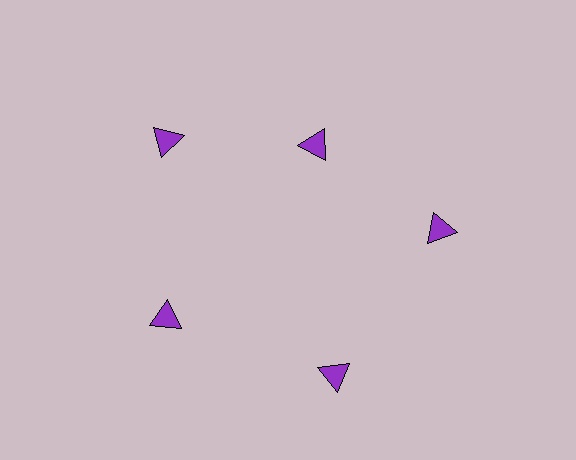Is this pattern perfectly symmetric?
No. The 5 purple triangles are arranged in a ring, but one element near the 1 o'clock position is pulled inward toward the center, breaking the 5-fold rotational symmetry.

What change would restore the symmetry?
The symmetry would be restored by moving it outward, back onto the ring so that all 5 triangles sit at equal angles and equal distance from the center.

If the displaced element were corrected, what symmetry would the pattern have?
It would have 5-fold rotational symmetry — the pattern would map onto itself every 72 degrees.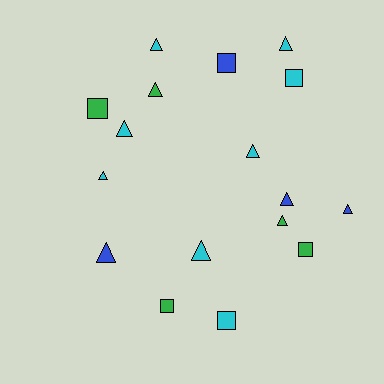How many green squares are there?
There are 3 green squares.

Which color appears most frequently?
Cyan, with 8 objects.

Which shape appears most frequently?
Triangle, with 11 objects.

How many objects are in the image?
There are 17 objects.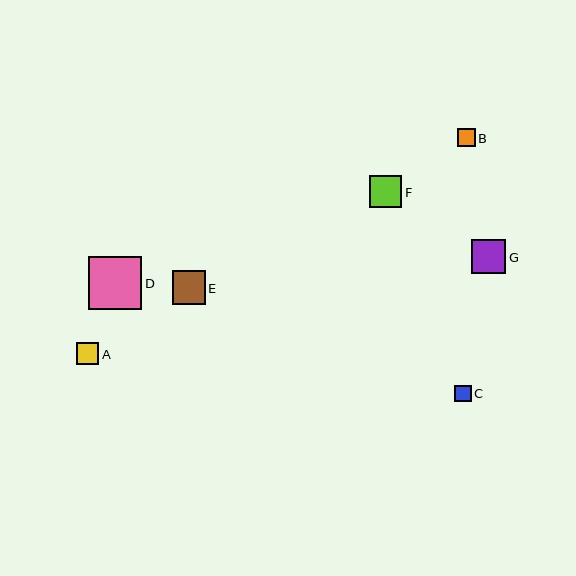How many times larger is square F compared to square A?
Square F is approximately 1.5 times the size of square A.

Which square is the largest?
Square D is the largest with a size of approximately 53 pixels.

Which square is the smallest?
Square C is the smallest with a size of approximately 16 pixels.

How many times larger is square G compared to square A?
Square G is approximately 1.6 times the size of square A.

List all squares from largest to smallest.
From largest to smallest: D, G, E, F, A, B, C.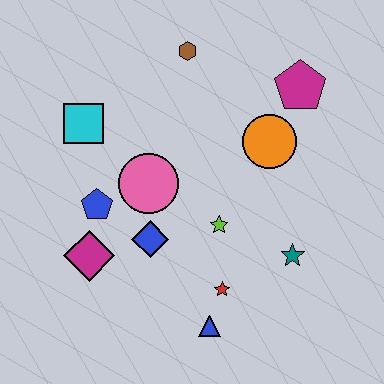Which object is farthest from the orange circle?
The magenta diamond is farthest from the orange circle.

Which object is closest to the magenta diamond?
The blue pentagon is closest to the magenta diamond.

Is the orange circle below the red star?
No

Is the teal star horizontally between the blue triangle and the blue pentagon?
No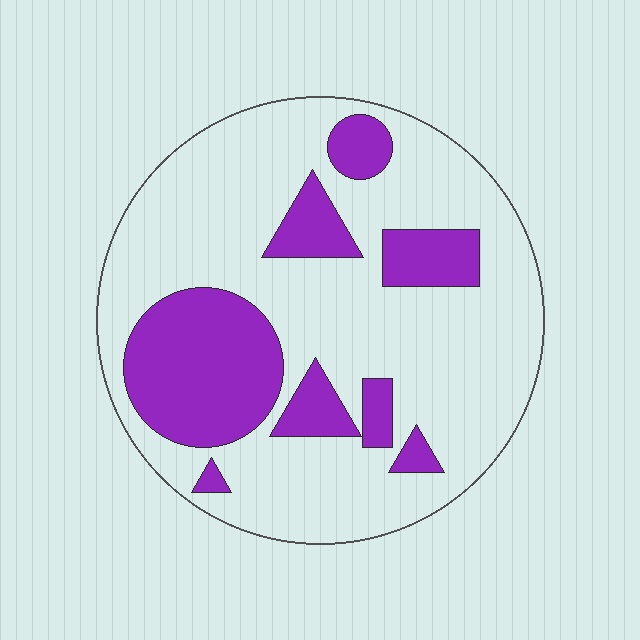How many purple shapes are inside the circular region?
8.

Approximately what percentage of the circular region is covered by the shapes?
Approximately 25%.